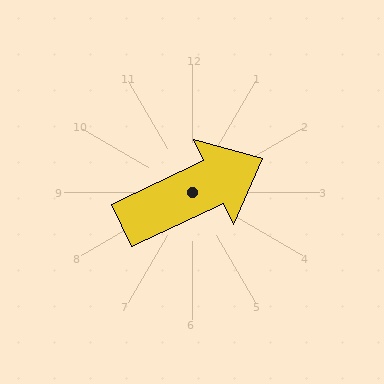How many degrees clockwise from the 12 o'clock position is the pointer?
Approximately 65 degrees.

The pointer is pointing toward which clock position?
Roughly 2 o'clock.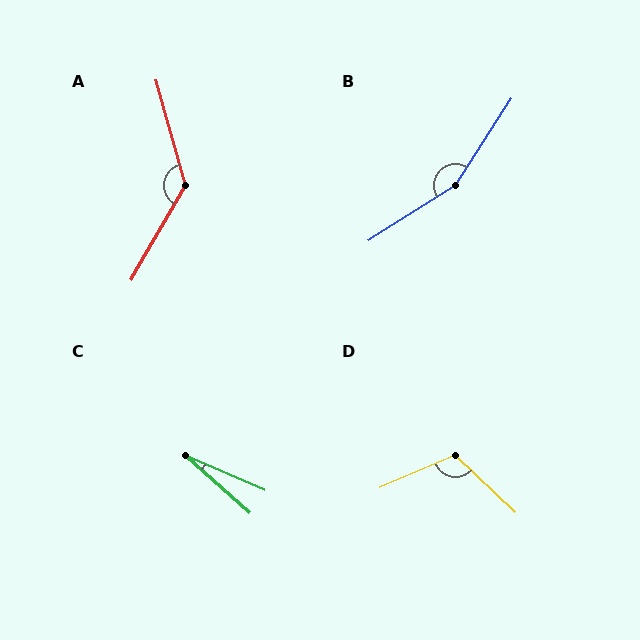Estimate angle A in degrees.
Approximately 134 degrees.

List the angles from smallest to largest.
C (18°), D (113°), A (134°), B (155°).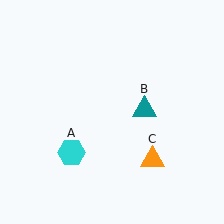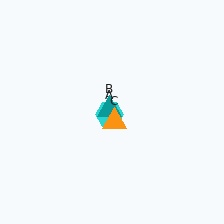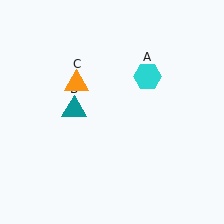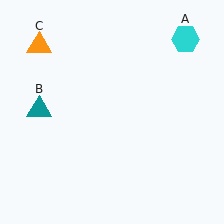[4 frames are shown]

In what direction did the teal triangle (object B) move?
The teal triangle (object B) moved left.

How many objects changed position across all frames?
3 objects changed position: cyan hexagon (object A), teal triangle (object B), orange triangle (object C).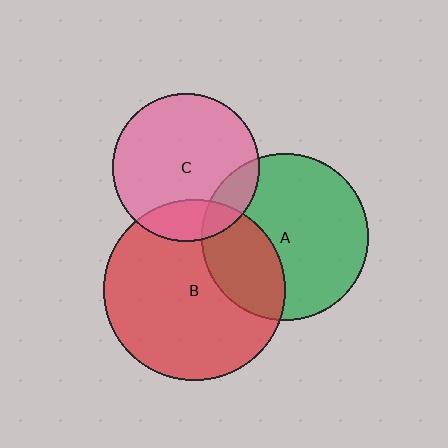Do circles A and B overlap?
Yes.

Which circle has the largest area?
Circle B (red).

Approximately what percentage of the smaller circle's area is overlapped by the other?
Approximately 30%.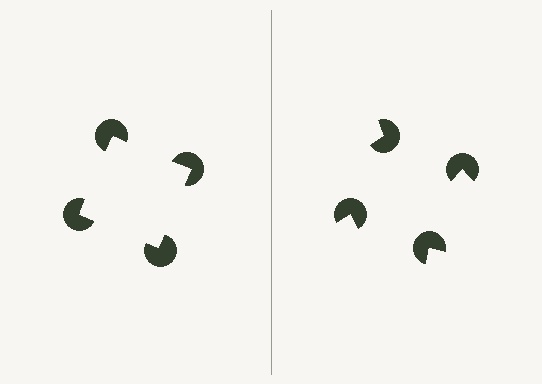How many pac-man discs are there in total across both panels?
8 — 4 on each side.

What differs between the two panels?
The pac-man discs are positioned identically on both sides; only the wedge orientations differ. On the left they align to a square; on the right they are misaligned.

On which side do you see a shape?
An illusory square appears on the left side. On the right side the wedge cuts are rotated, so no coherent shape forms.